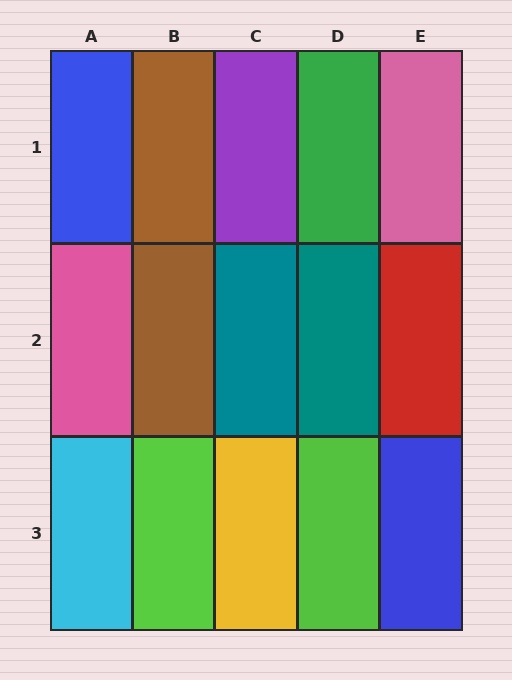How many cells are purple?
1 cell is purple.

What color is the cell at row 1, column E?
Pink.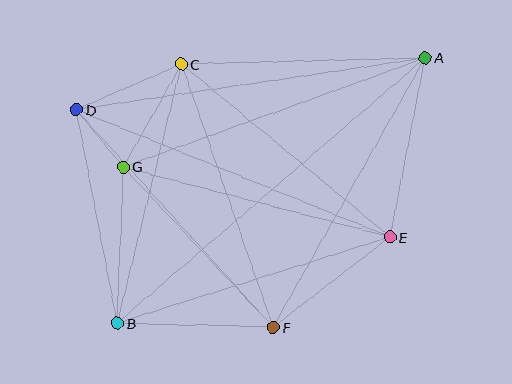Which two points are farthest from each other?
Points A and B are farthest from each other.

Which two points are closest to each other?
Points D and G are closest to each other.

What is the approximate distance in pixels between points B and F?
The distance between B and F is approximately 156 pixels.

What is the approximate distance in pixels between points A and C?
The distance between A and C is approximately 244 pixels.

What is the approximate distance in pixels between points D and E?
The distance between D and E is approximately 339 pixels.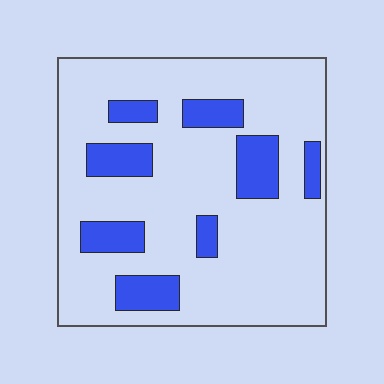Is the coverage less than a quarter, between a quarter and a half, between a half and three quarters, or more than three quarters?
Less than a quarter.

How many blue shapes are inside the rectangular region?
8.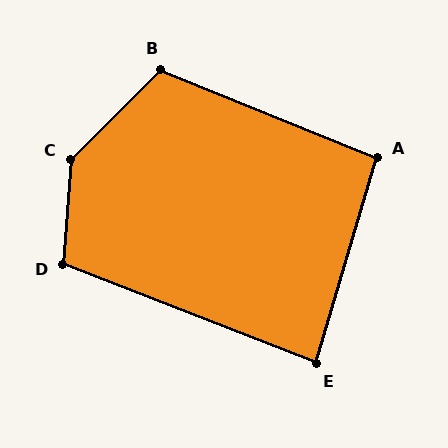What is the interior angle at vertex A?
Approximately 96 degrees (obtuse).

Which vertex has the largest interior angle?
C, at approximately 139 degrees.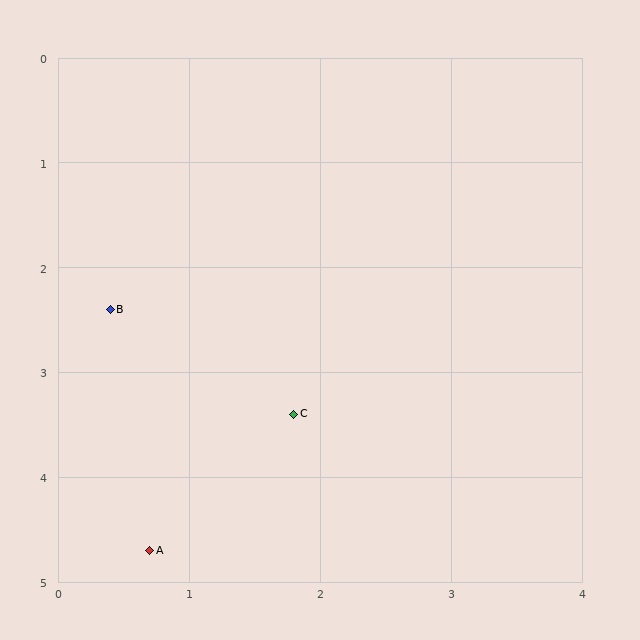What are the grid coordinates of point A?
Point A is at approximately (0.7, 4.7).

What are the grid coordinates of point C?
Point C is at approximately (1.8, 3.4).